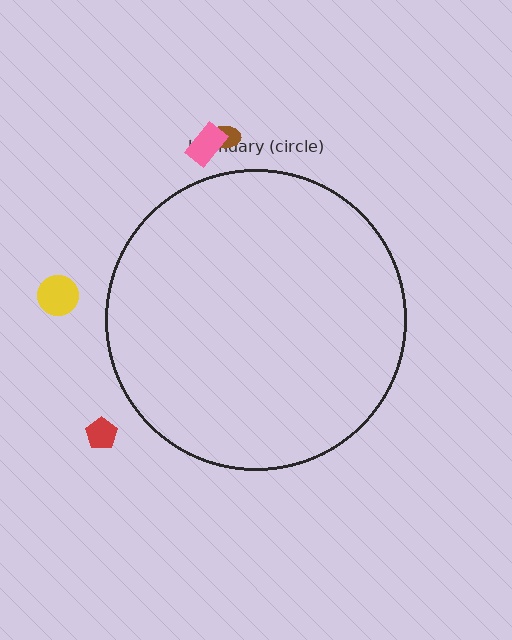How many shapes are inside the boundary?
0 inside, 4 outside.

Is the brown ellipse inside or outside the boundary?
Outside.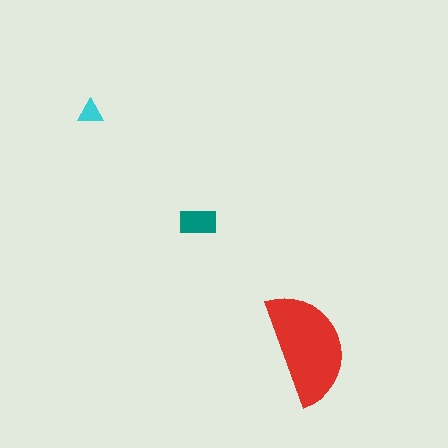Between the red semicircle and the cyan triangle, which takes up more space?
The red semicircle.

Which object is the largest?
The red semicircle.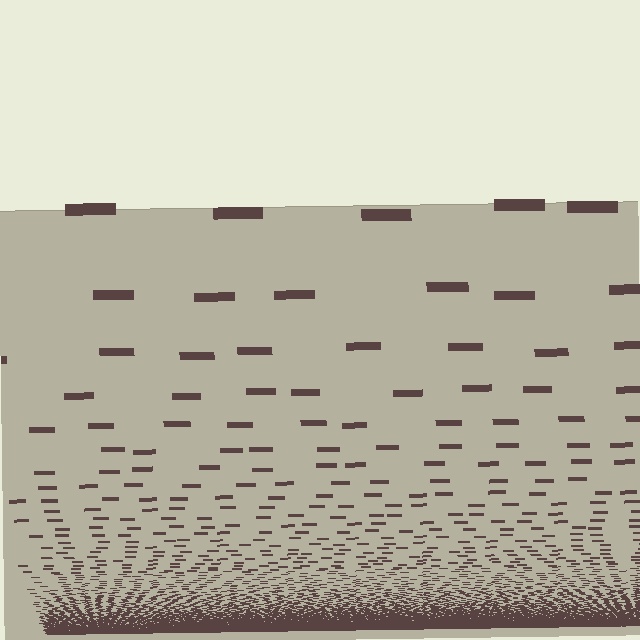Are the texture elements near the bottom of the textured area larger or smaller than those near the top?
Smaller. The gradient is inverted — elements near the bottom are smaller and denser.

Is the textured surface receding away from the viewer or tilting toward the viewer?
The surface appears to tilt toward the viewer. Texture elements get larger and sparser toward the top.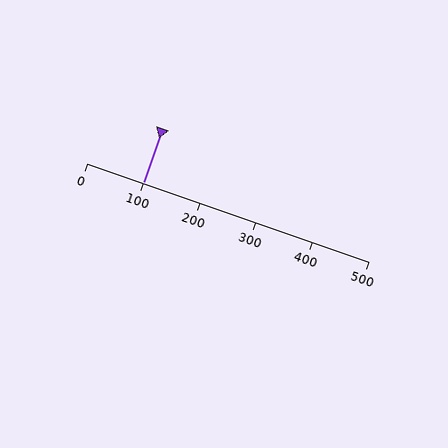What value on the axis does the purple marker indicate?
The marker indicates approximately 100.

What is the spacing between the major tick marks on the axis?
The major ticks are spaced 100 apart.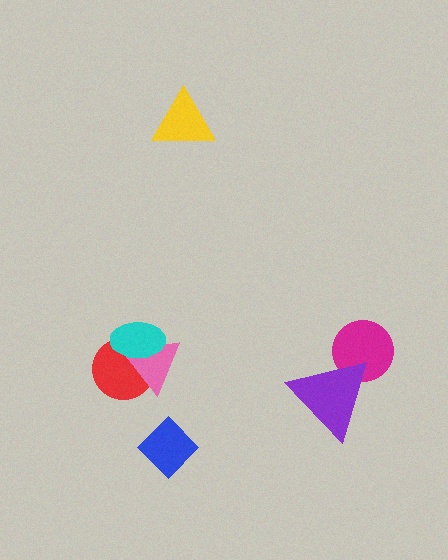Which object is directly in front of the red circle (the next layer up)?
The pink triangle is directly in front of the red circle.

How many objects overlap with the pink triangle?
2 objects overlap with the pink triangle.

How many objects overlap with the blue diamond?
0 objects overlap with the blue diamond.